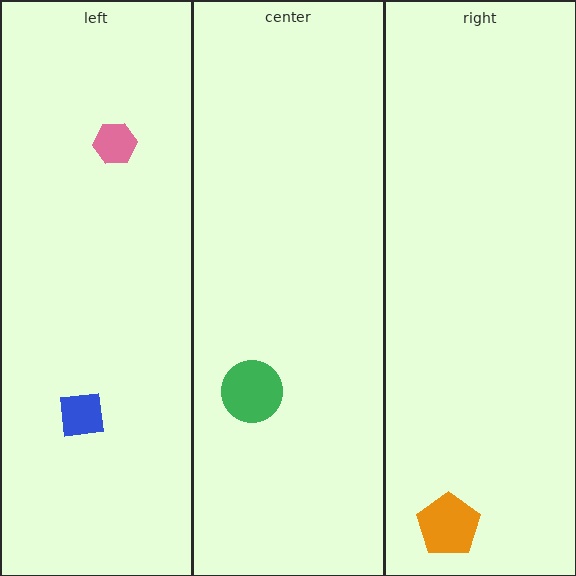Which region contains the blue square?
The left region.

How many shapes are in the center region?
1.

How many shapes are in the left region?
2.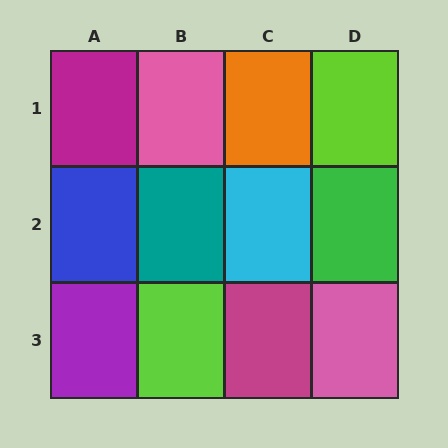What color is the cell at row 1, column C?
Orange.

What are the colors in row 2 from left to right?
Blue, teal, cyan, green.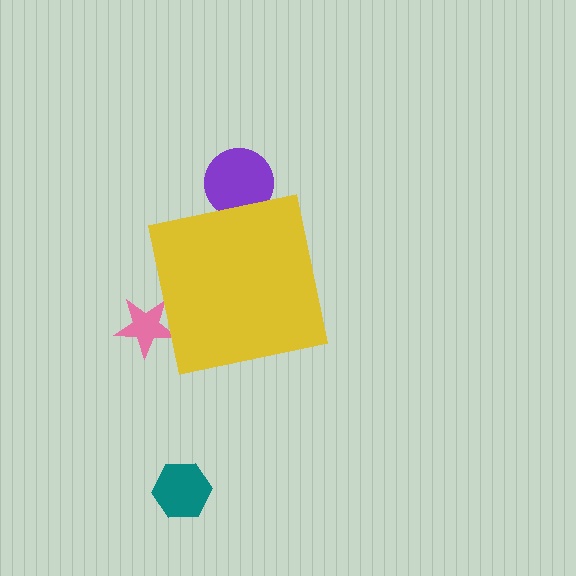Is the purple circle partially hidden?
Yes, the purple circle is partially hidden behind the yellow square.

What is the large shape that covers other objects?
A yellow square.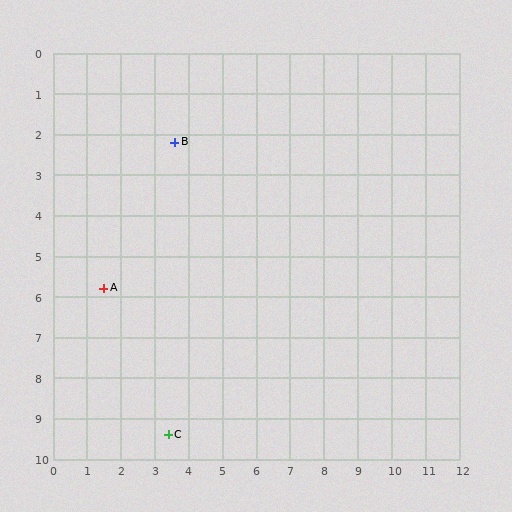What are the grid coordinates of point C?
Point C is at approximately (3.4, 9.4).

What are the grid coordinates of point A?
Point A is at approximately (1.5, 5.8).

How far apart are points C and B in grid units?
Points C and B are about 7.2 grid units apart.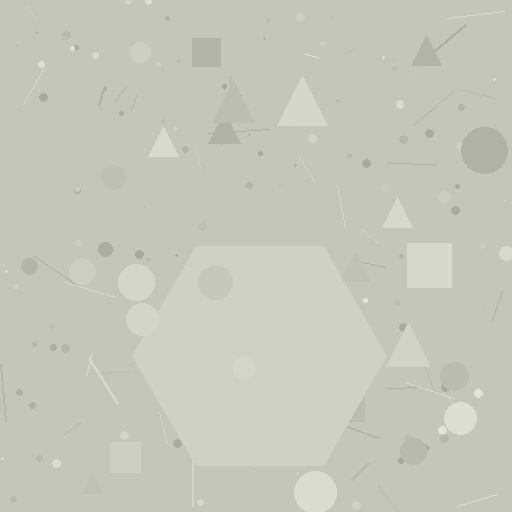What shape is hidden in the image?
A hexagon is hidden in the image.